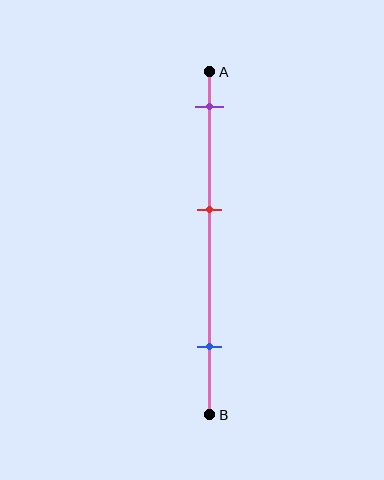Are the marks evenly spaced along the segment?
Yes, the marks are approximately evenly spaced.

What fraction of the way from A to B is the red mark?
The red mark is approximately 40% (0.4) of the way from A to B.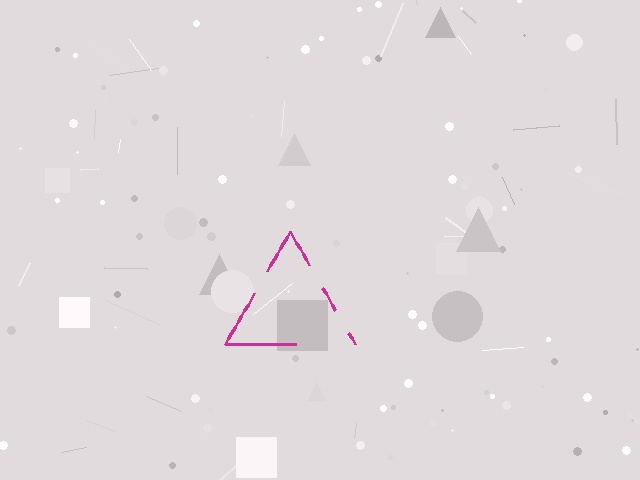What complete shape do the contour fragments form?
The contour fragments form a triangle.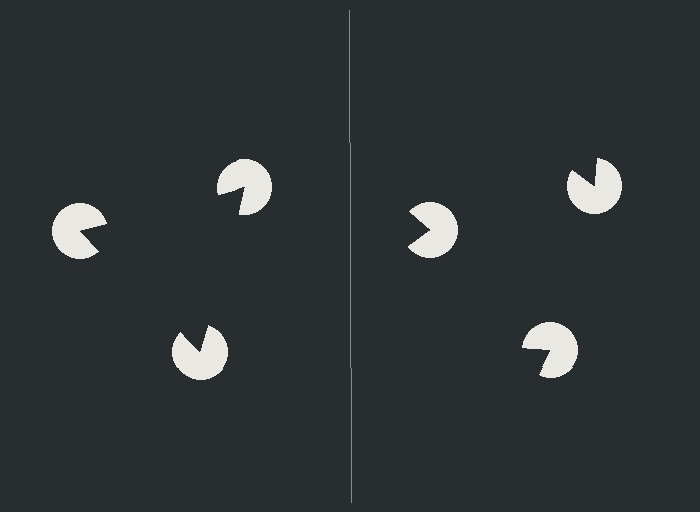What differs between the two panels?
The pac-man discs are positioned identically on both sides; only the wedge orientations differ. On the left they align to a triangle; on the right they are misaligned.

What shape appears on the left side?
An illusory triangle.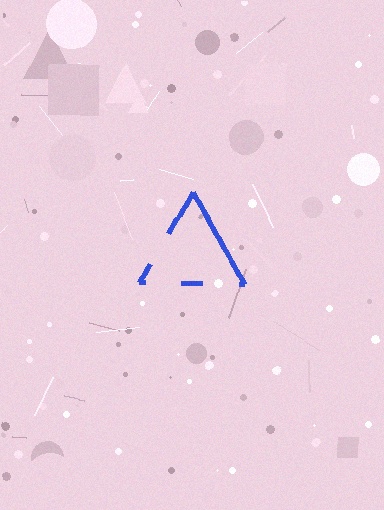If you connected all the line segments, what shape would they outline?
They would outline a triangle.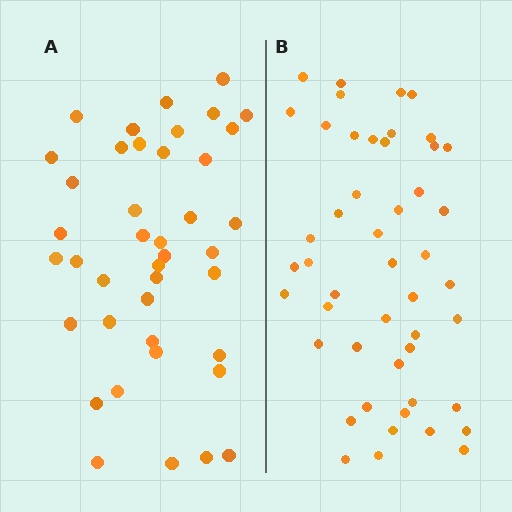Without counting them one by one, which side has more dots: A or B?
Region B (the right region) has more dots.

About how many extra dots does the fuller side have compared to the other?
Region B has roughly 8 or so more dots than region A.